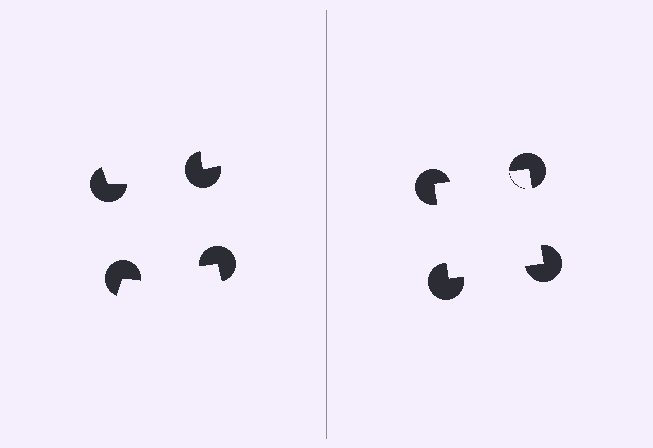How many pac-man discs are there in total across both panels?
8 — 4 on each side.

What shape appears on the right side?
An illusory square.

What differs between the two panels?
The pac-man discs are positioned identically on both sides; only the wedge orientations differ. On the right they align to a square; on the left they are misaligned.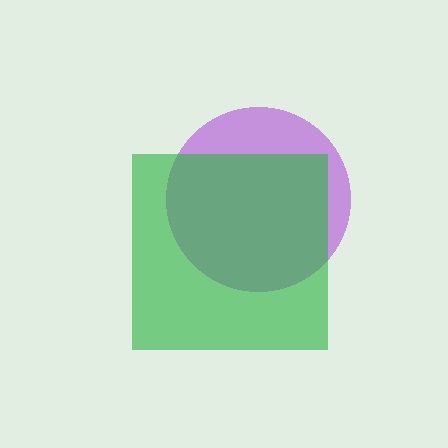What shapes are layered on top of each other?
The layered shapes are: a purple circle, a green square.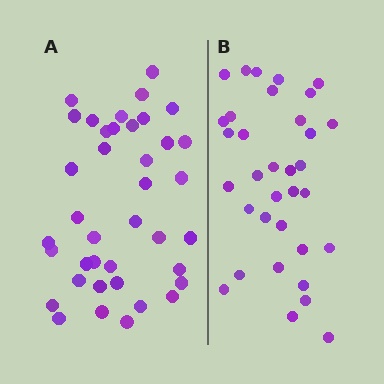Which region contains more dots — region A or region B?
Region A (the left region) has more dots.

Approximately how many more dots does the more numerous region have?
Region A has about 5 more dots than region B.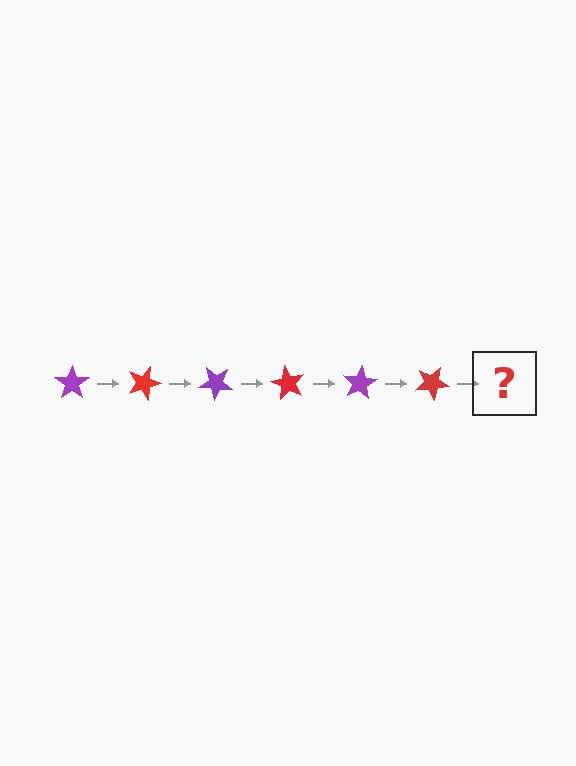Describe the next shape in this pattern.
It should be a purple star, rotated 120 degrees from the start.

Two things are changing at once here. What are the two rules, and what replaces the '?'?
The two rules are that it rotates 20 degrees each step and the color cycles through purple and red. The '?' should be a purple star, rotated 120 degrees from the start.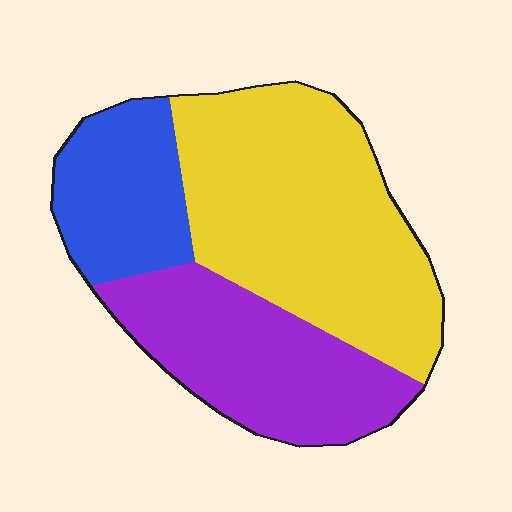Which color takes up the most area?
Yellow, at roughly 50%.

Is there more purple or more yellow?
Yellow.